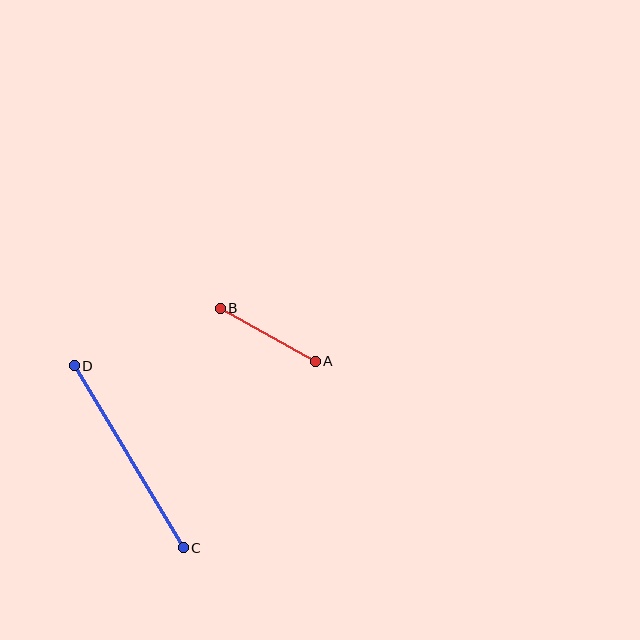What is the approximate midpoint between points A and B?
The midpoint is at approximately (268, 335) pixels.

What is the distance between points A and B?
The distance is approximately 109 pixels.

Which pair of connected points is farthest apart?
Points C and D are farthest apart.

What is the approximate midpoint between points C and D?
The midpoint is at approximately (129, 457) pixels.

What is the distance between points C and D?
The distance is approximately 213 pixels.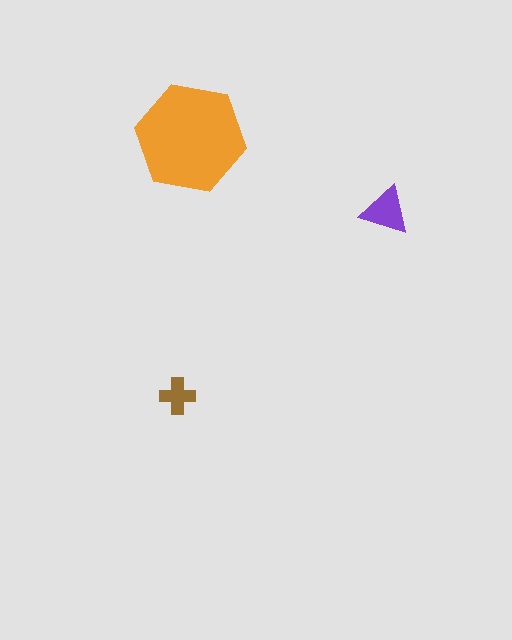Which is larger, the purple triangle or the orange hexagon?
The orange hexagon.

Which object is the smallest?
The brown cross.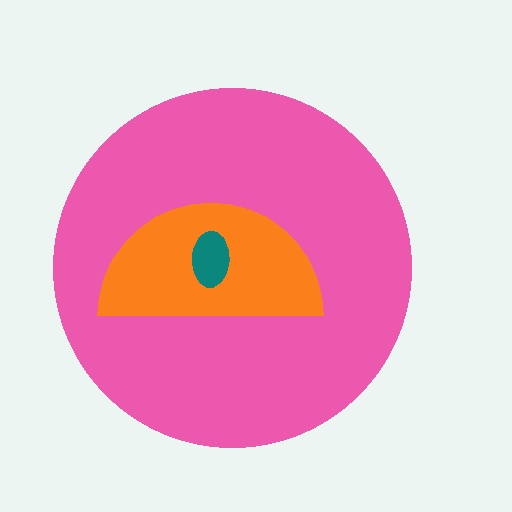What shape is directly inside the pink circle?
The orange semicircle.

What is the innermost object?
The teal ellipse.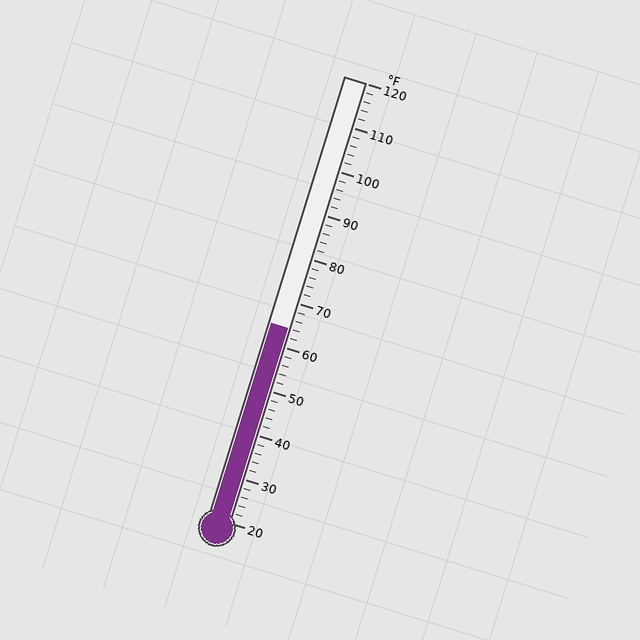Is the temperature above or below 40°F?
The temperature is above 40°F.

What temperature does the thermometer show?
The thermometer shows approximately 64°F.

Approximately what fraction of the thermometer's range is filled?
The thermometer is filled to approximately 45% of its range.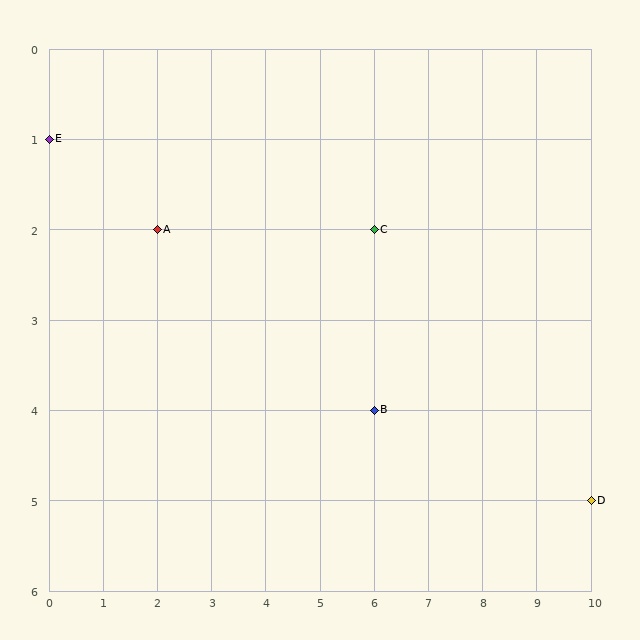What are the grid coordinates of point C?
Point C is at grid coordinates (6, 2).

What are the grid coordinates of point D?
Point D is at grid coordinates (10, 5).